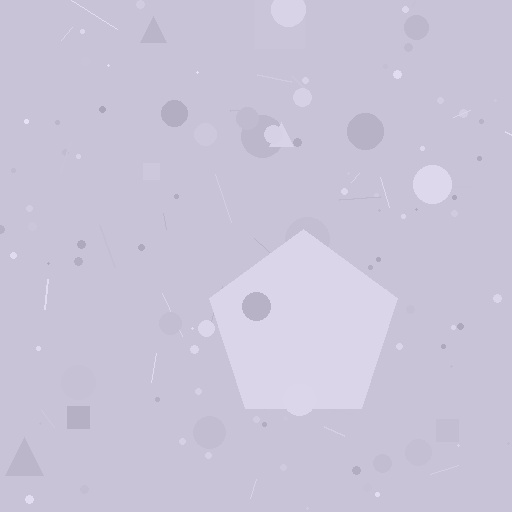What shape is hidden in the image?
A pentagon is hidden in the image.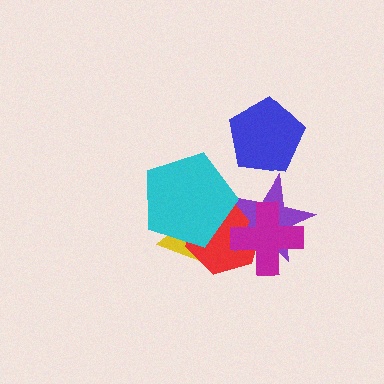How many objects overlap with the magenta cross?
2 objects overlap with the magenta cross.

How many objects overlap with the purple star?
4 objects overlap with the purple star.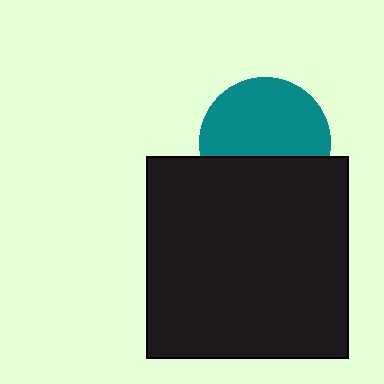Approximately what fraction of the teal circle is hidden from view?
Roughly 38% of the teal circle is hidden behind the black square.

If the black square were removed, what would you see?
You would see the complete teal circle.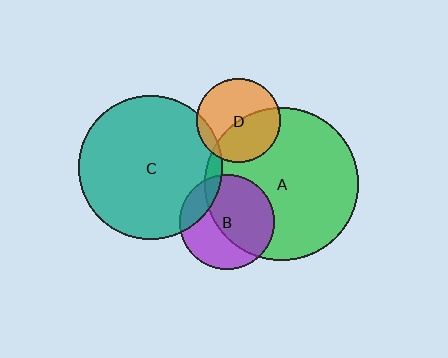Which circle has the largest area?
Circle A (green).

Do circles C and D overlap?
Yes.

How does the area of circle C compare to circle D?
Approximately 2.9 times.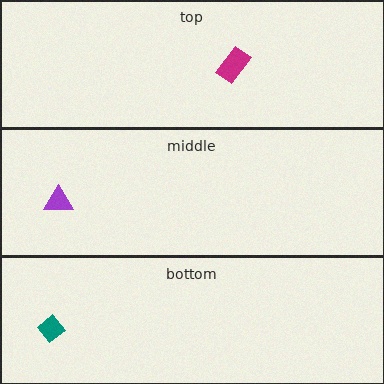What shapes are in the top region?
The magenta rectangle.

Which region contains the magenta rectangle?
The top region.